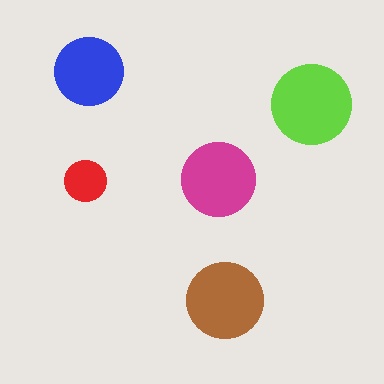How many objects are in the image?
There are 5 objects in the image.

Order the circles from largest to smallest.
the lime one, the brown one, the magenta one, the blue one, the red one.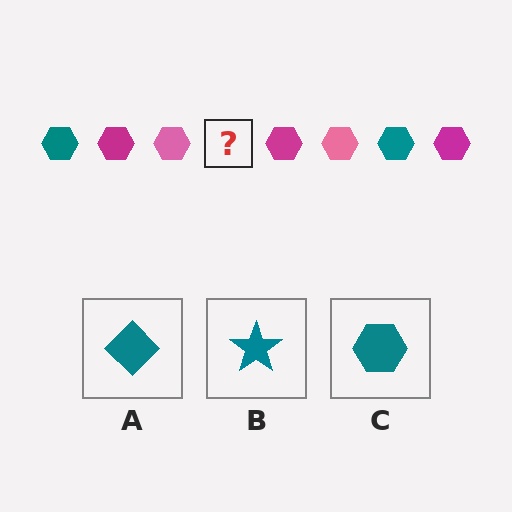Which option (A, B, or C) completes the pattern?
C.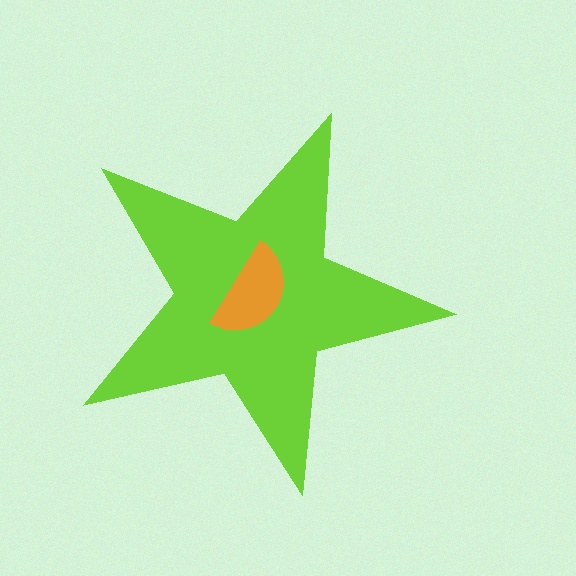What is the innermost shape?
The orange semicircle.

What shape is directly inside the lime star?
The orange semicircle.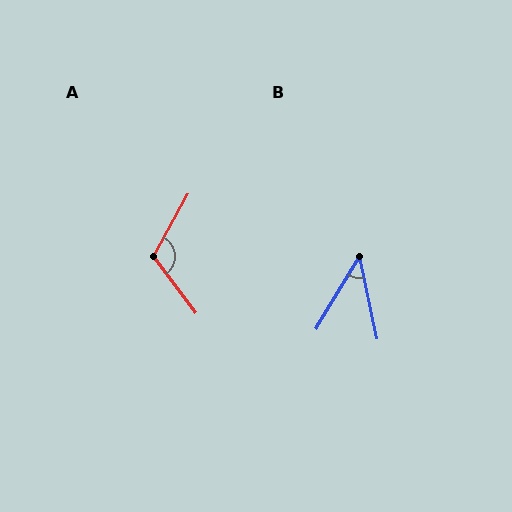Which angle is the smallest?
B, at approximately 42 degrees.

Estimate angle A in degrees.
Approximately 114 degrees.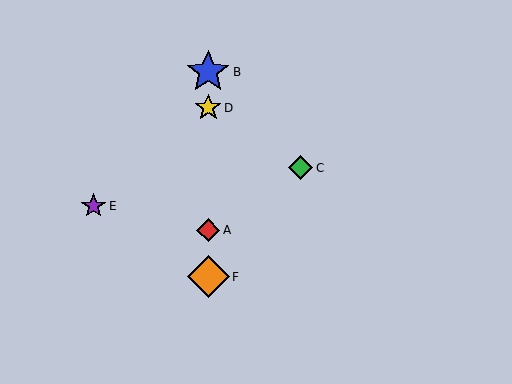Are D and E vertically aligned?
No, D is at x≈208 and E is at x≈94.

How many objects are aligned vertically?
4 objects (A, B, D, F) are aligned vertically.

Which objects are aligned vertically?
Objects A, B, D, F are aligned vertically.